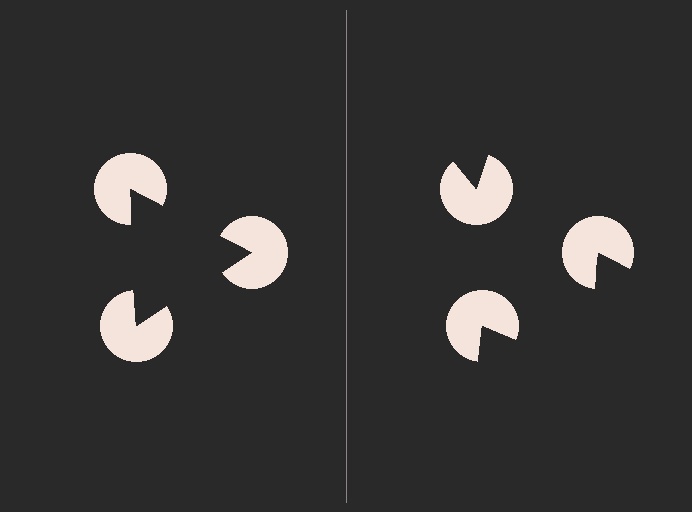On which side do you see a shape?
An illusory triangle appears on the left side. On the right side the wedge cuts are rotated, so no coherent shape forms.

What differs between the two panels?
The pac-man discs are positioned identically on both sides; only the wedge orientations differ. On the left they align to a triangle; on the right they are misaligned.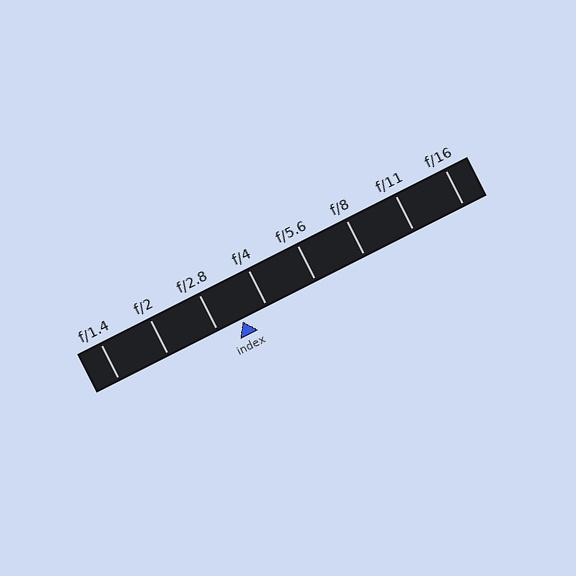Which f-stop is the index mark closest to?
The index mark is closest to f/2.8.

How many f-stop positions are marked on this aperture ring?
There are 8 f-stop positions marked.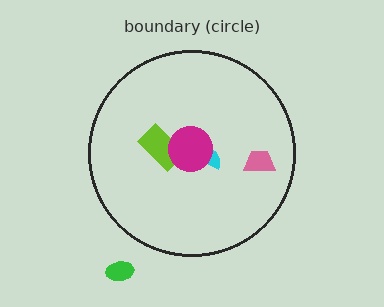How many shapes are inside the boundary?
4 inside, 1 outside.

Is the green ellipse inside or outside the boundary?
Outside.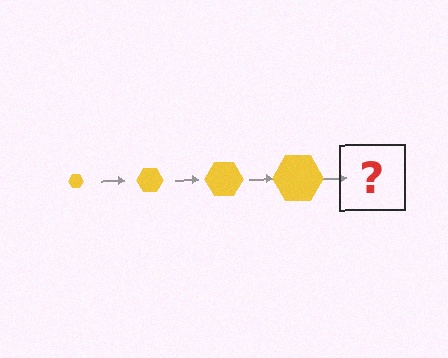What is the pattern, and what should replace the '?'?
The pattern is that the hexagon gets progressively larger each step. The '?' should be a yellow hexagon, larger than the previous one.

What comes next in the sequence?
The next element should be a yellow hexagon, larger than the previous one.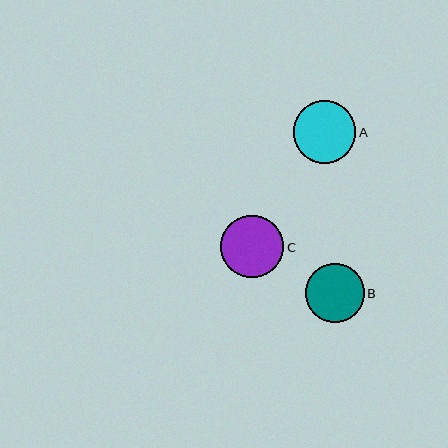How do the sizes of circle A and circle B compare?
Circle A and circle B are approximately the same size.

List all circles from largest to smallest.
From largest to smallest: C, A, B.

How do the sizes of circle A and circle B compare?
Circle A and circle B are approximately the same size.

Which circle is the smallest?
Circle B is the smallest with a size of approximately 59 pixels.